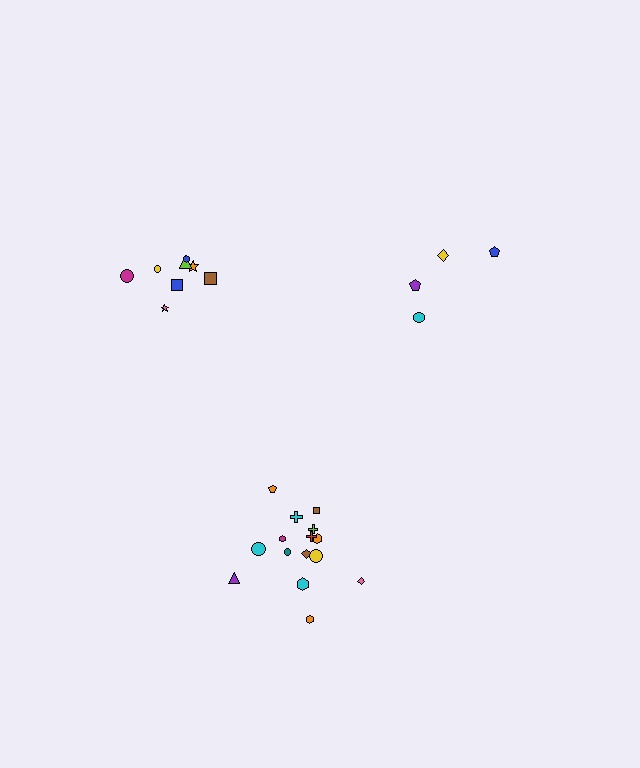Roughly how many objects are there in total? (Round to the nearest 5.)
Roughly 25 objects in total.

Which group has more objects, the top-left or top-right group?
The top-left group.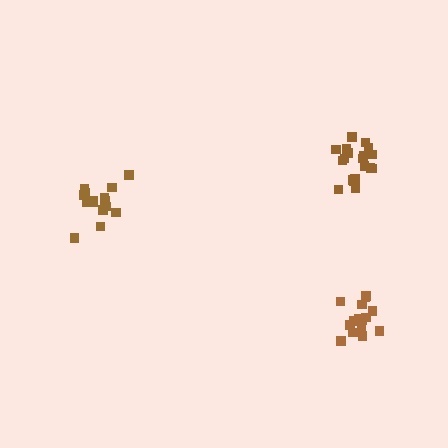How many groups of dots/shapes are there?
There are 3 groups.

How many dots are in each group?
Group 1: 20 dots, Group 2: 16 dots, Group 3: 16 dots (52 total).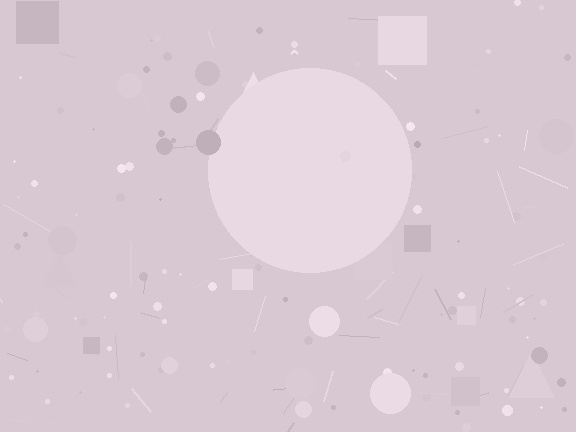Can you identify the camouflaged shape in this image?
The camouflaged shape is a circle.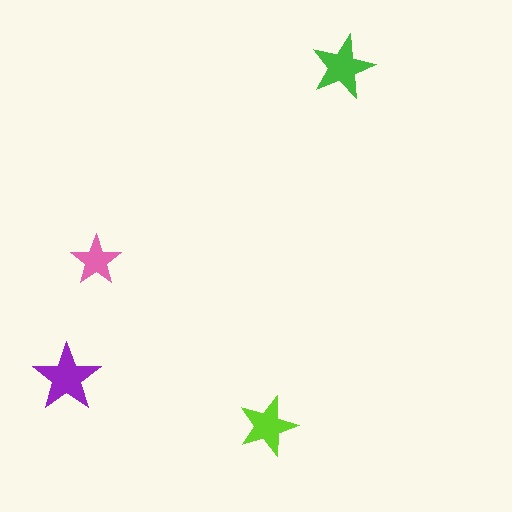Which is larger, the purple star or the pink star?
The purple one.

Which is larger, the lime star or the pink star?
The lime one.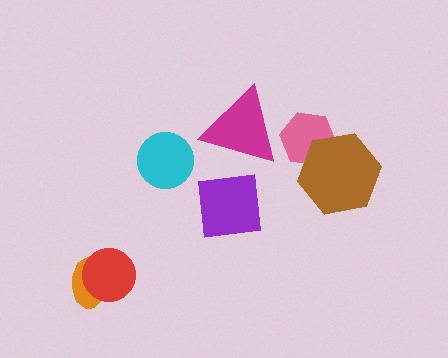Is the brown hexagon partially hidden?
No, no other shape covers it.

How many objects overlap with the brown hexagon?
1 object overlaps with the brown hexagon.